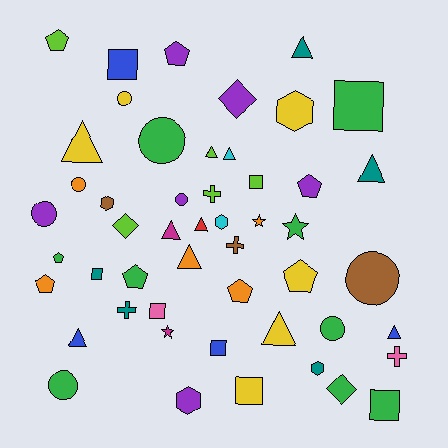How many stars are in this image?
There are 3 stars.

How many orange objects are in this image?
There are 5 orange objects.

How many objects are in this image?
There are 50 objects.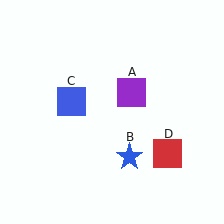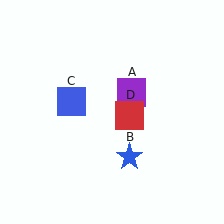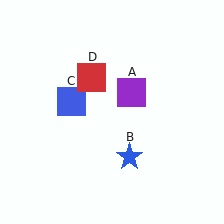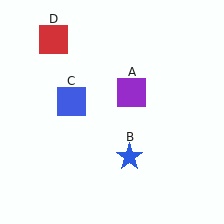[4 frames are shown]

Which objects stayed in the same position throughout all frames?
Purple square (object A) and blue star (object B) and blue square (object C) remained stationary.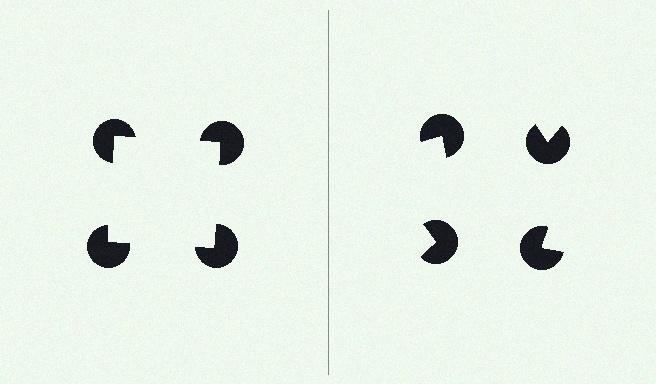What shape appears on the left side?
An illusory square.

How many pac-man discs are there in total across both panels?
8 — 4 on each side.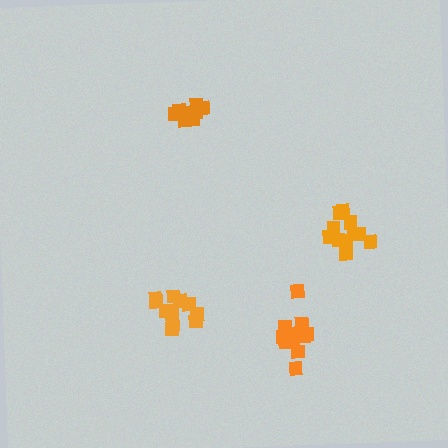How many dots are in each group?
Group 1: 9 dots, Group 2: 11 dots, Group 3: 12 dots, Group 4: 12 dots (44 total).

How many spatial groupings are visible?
There are 4 spatial groupings.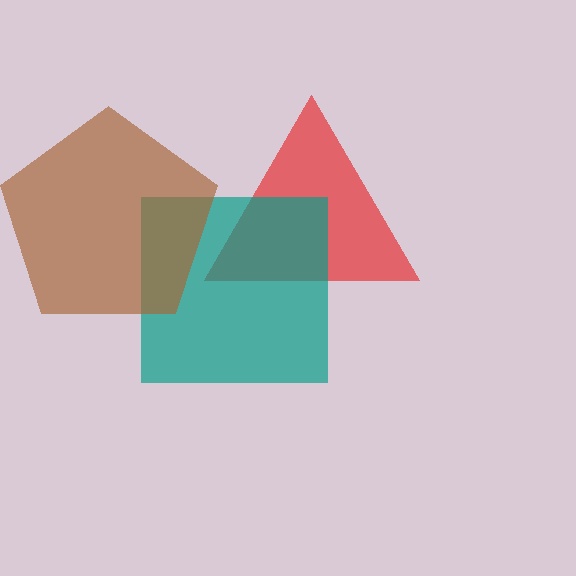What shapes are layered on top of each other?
The layered shapes are: a red triangle, a teal square, a brown pentagon.